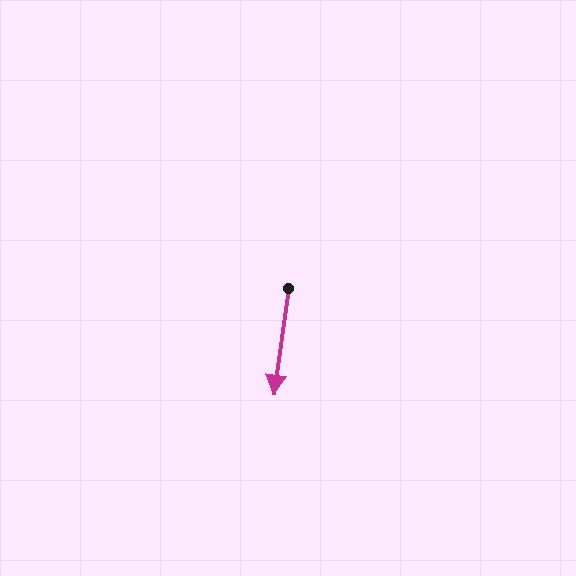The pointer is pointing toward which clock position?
Roughly 6 o'clock.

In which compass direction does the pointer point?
South.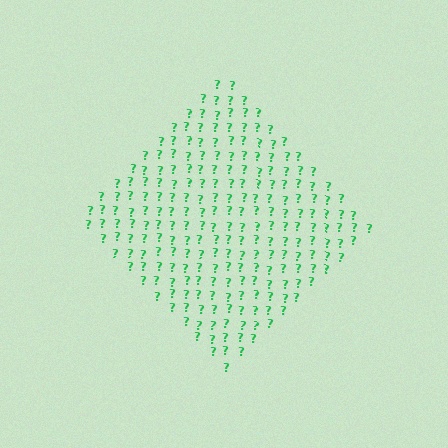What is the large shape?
The large shape is a diamond.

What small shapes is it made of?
It is made of small question marks.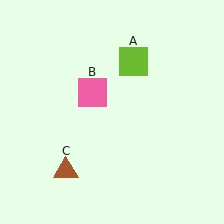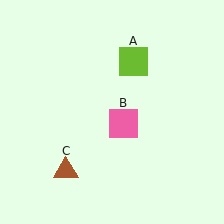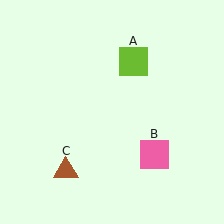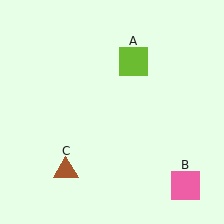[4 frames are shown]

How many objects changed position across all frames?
1 object changed position: pink square (object B).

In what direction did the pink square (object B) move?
The pink square (object B) moved down and to the right.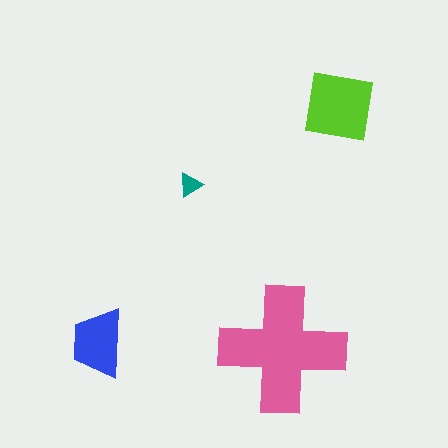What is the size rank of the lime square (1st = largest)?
2nd.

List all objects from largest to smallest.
The pink cross, the lime square, the blue trapezoid, the teal triangle.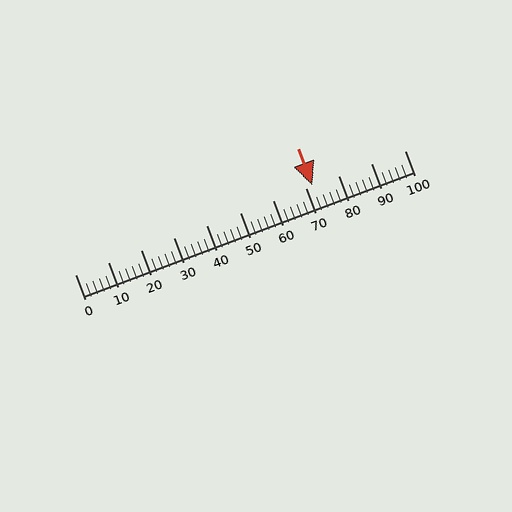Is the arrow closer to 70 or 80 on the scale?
The arrow is closer to 70.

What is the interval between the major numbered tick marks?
The major tick marks are spaced 10 units apart.